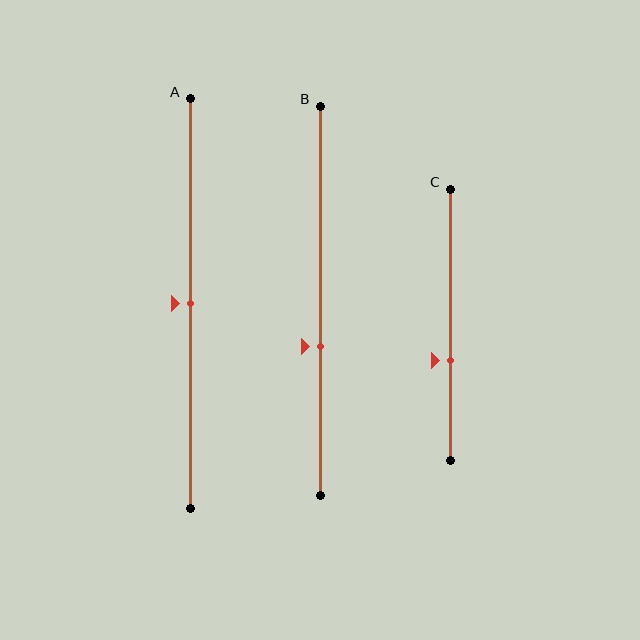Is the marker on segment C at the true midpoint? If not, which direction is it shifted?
No, the marker on segment C is shifted downward by about 13% of the segment length.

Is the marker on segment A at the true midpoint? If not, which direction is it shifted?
Yes, the marker on segment A is at the true midpoint.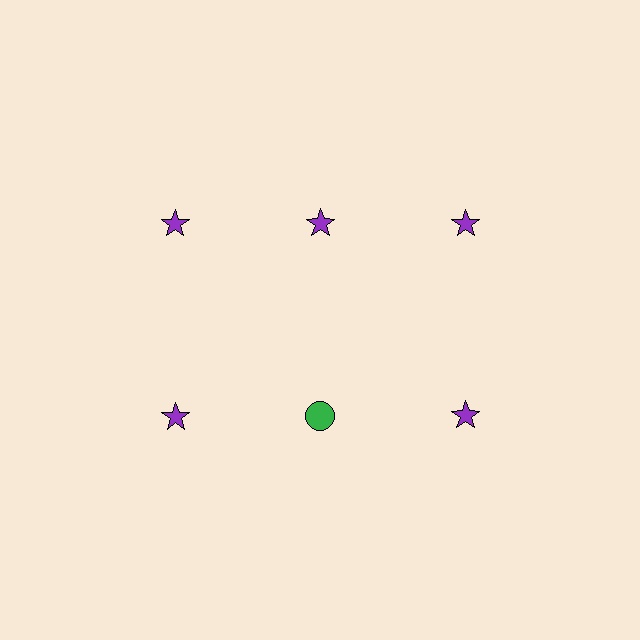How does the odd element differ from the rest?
It differs in both color (green instead of purple) and shape (circle instead of star).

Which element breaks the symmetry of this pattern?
The green circle in the second row, second from left column breaks the symmetry. All other shapes are purple stars.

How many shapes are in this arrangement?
There are 6 shapes arranged in a grid pattern.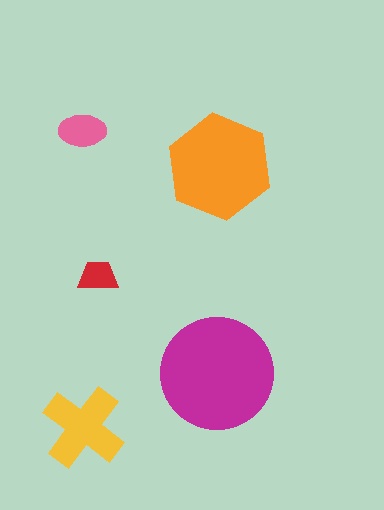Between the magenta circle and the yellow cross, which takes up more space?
The magenta circle.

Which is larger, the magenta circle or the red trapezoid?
The magenta circle.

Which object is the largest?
The magenta circle.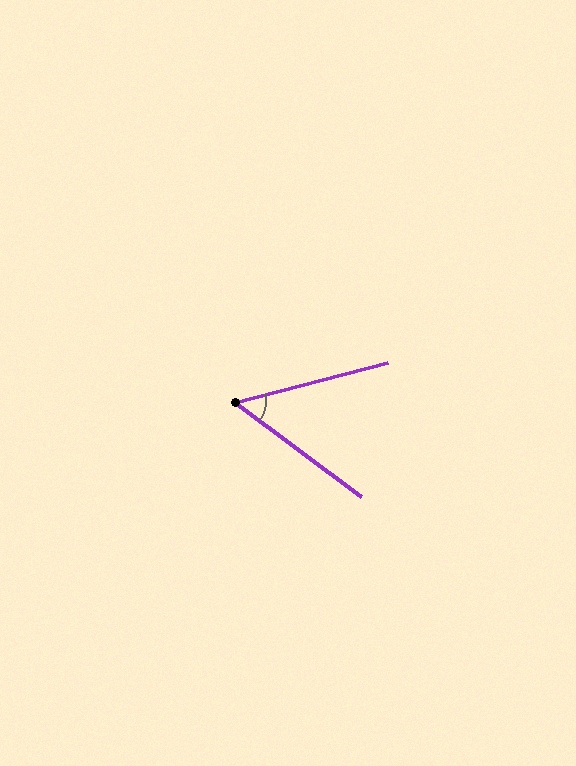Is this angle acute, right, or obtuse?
It is acute.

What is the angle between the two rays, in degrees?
Approximately 51 degrees.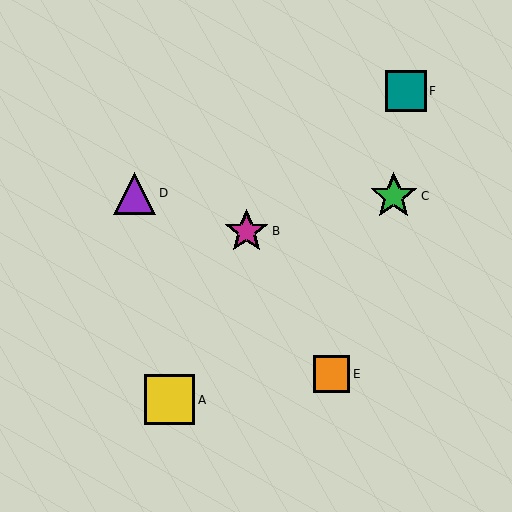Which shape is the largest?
The yellow square (labeled A) is the largest.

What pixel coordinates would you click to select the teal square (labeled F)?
Click at (406, 91) to select the teal square F.